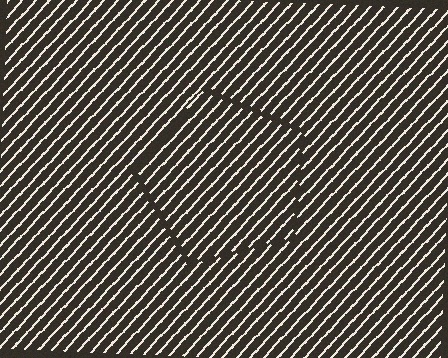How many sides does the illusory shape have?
5 sides — the line-ends trace a pentagon.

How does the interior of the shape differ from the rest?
The interior of the shape contains the same grating, shifted by half a period — the contour is defined by the phase discontinuity where line-ends from the inner and outer gratings abut.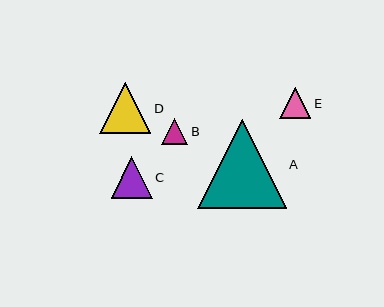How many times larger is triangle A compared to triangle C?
Triangle A is approximately 2.1 times the size of triangle C.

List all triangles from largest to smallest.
From largest to smallest: A, D, C, E, B.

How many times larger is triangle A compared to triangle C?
Triangle A is approximately 2.1 times the size of triangle C.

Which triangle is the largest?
Triangle A is the largest with a size of approximately 89 pixels.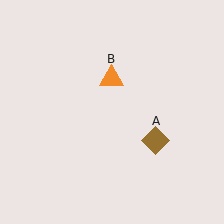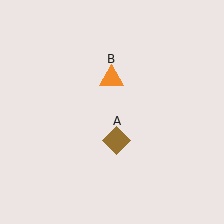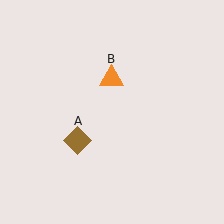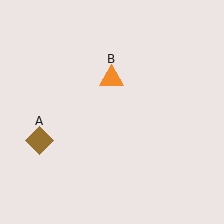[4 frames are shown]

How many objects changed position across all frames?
1 object changed position: brown diamond (object A).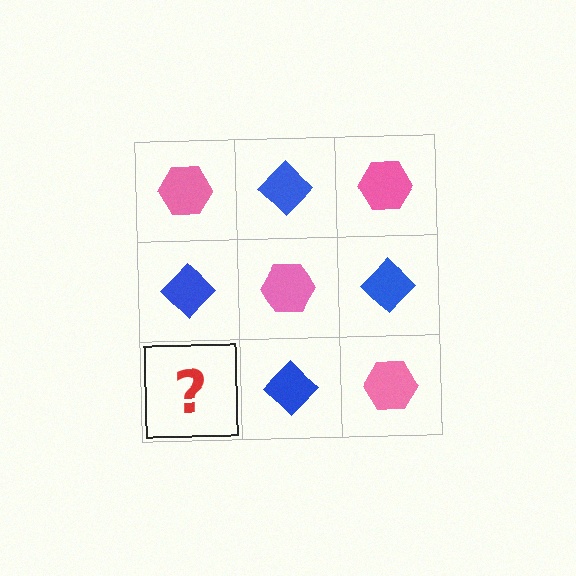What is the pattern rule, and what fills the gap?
The rule is that it alternates pink hexagon and blue diamond in a checkerboard pattern. The gap should be filled with a pink hexagon.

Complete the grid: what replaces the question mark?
The question mark should be replaced with a pink hexagon.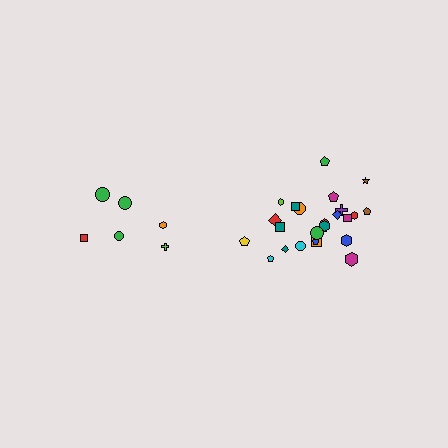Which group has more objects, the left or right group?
The right group.